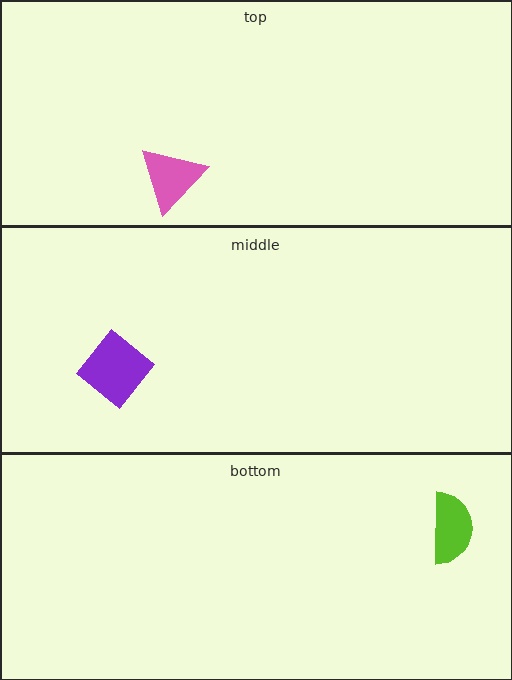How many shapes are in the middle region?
1.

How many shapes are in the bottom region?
1.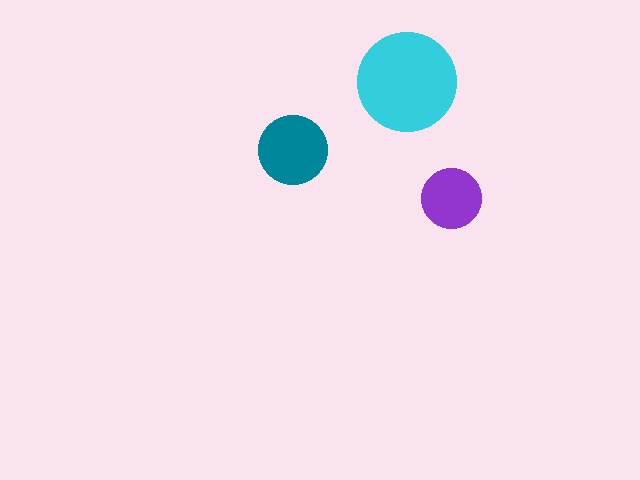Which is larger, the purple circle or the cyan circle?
The cyan one.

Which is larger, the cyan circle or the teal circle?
The cyan one.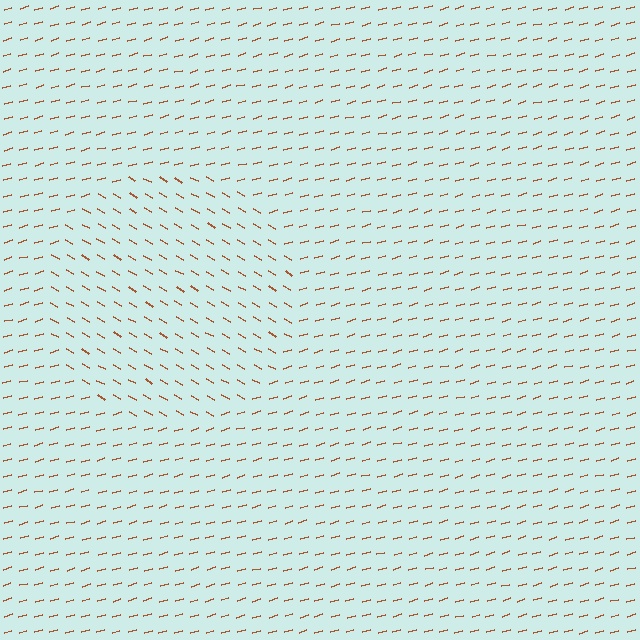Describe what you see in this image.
The image is filled with small brown line segments. A circle region in the image has lines oriented differently from the surrounding lines, creating a visible texture boundary.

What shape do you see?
I see a circle.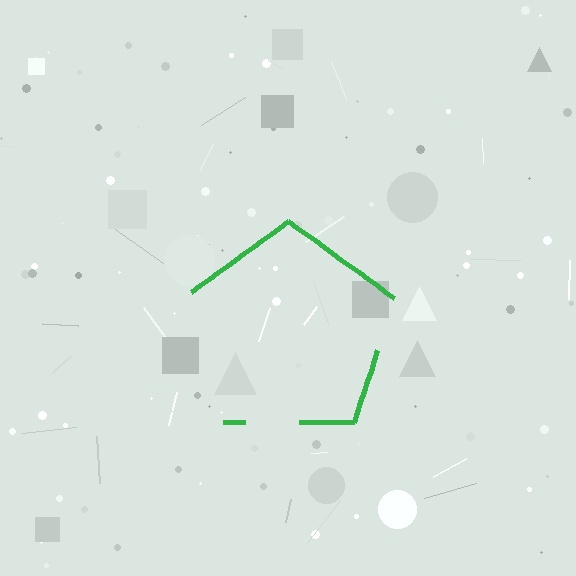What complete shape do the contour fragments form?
The contour fragments form a pentagon.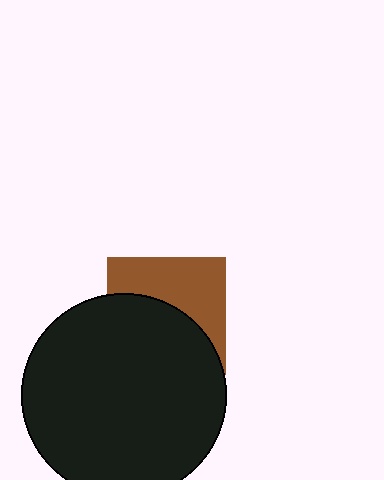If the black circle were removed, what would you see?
You would see the complete brown square.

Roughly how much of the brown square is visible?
About half of it is visible (roughly 46%).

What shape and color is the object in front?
The object in front is a black circle.